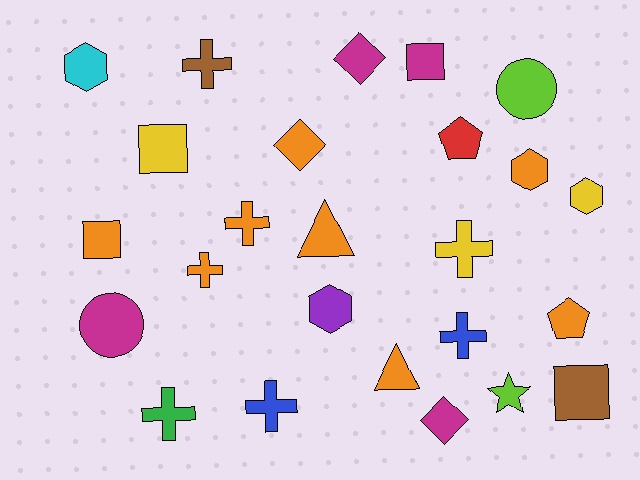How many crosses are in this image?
There are 7 crosses.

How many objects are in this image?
There are 25 objects.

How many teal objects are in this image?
There are no teal objects.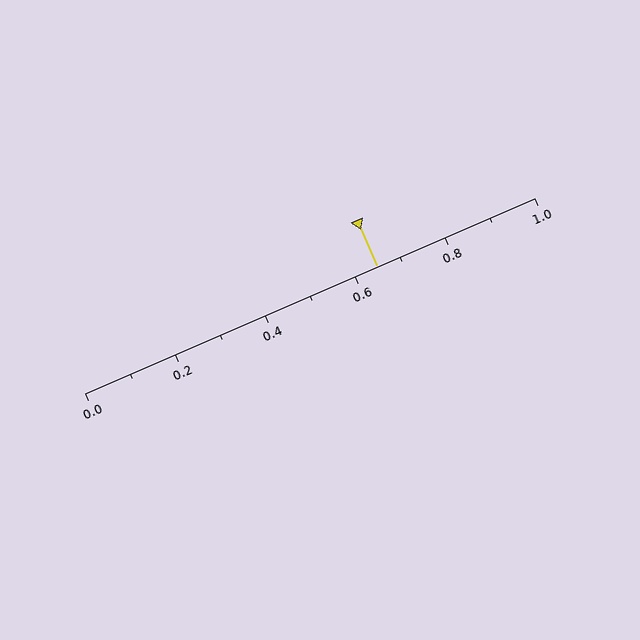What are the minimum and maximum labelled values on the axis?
The axis runs from 0.0 to 1.0.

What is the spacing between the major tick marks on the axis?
The major ticks are spaced 0.2 apart.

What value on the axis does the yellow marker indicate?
The marker indicates approximately 0.65.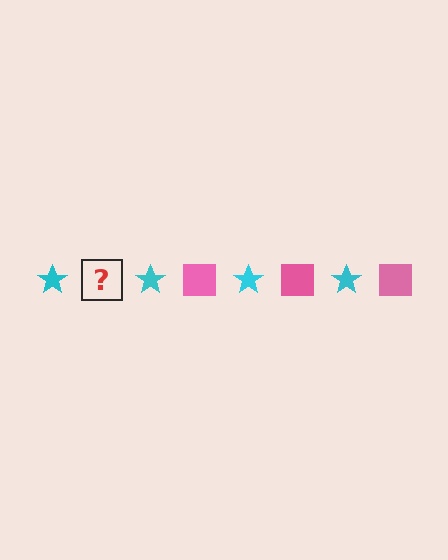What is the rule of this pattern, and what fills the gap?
The rule is that the pattern alternates between cyan star and pink square. The gap should be filled with a pink square.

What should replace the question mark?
The question mark should be replaced with a pink square.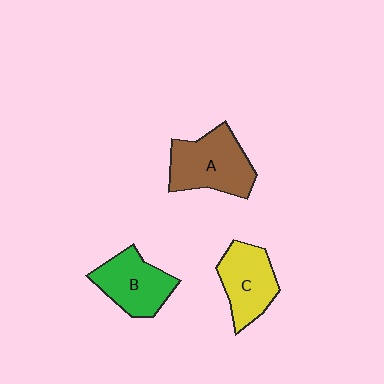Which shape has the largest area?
Shape A (brown).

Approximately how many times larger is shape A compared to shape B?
Approximately 1.2 times.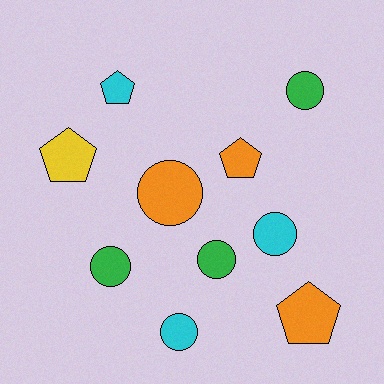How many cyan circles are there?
There are 2 cyan circles.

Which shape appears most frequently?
Circle, with 6 objects.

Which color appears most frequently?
Green, with 3 objects.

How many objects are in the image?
There are 10 objects.